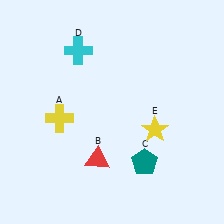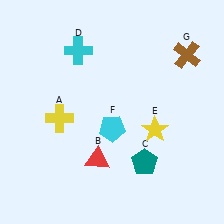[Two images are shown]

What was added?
A cyan pentagon (F), a brown cross (G) were added in Image 2.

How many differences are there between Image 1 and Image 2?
There are 2 differences between the two images.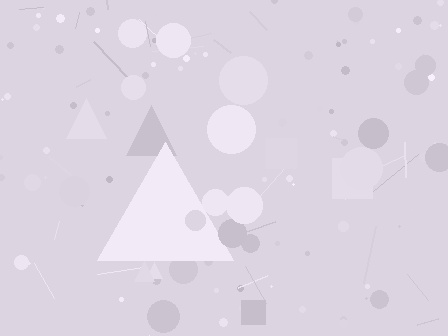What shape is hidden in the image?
A triangle is hidden in the image.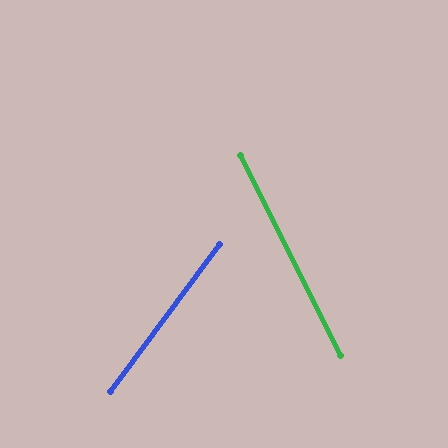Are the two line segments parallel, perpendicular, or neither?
Neither parallel nor perpendicular — they differ by about 63°.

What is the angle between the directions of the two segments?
Approximately 63 degrees.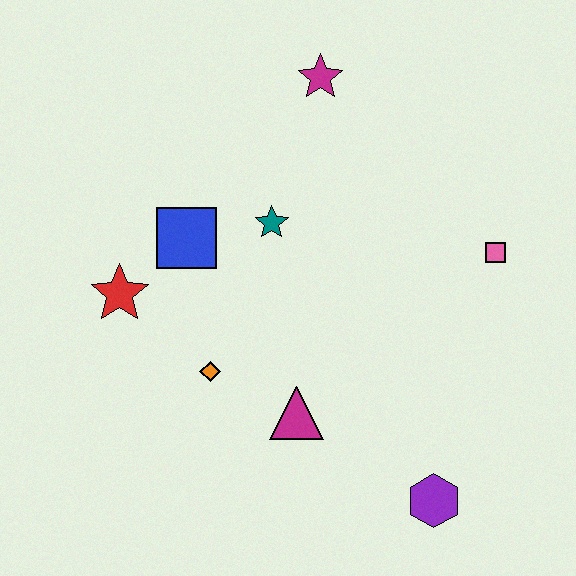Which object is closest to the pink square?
The teal star is closest to the pink square.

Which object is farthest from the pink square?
The red star is farthest from the pink square.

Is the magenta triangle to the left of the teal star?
No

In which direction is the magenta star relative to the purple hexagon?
The magenta star is above the purple hexagon.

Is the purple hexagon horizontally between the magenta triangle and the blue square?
No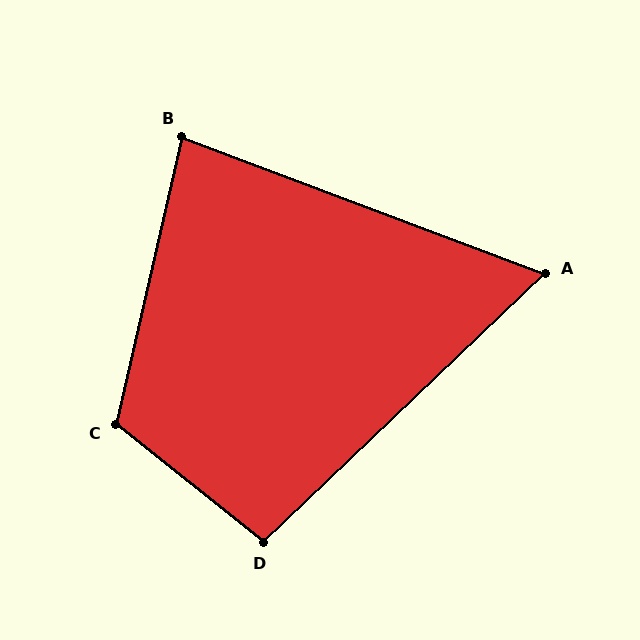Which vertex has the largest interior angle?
C, at approximately 116 degrees.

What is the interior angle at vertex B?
Approximately 82 degrees (acute).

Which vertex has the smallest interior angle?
A, at approximately 64 degrees.